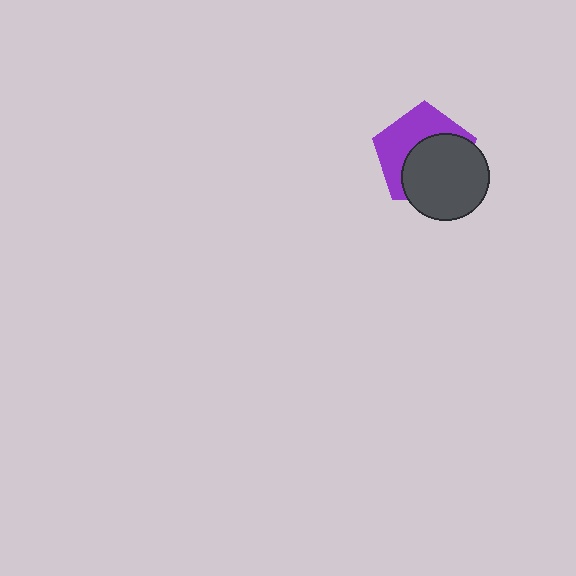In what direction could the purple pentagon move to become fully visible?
The purple pentagon could move toward the upper-left. That would shift it out from behind the dark gray circle entirely.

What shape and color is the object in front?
The object in front is a dark gray circle.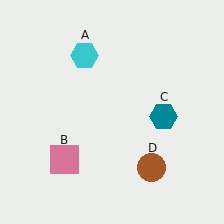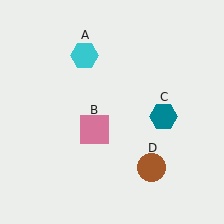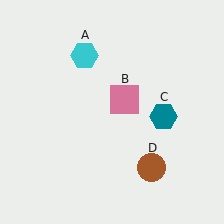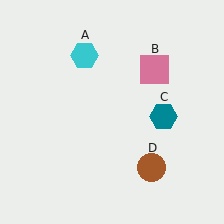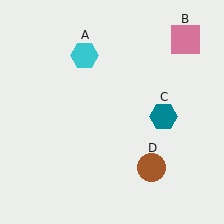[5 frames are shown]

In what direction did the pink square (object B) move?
The pink square (object B) moved up and to the right.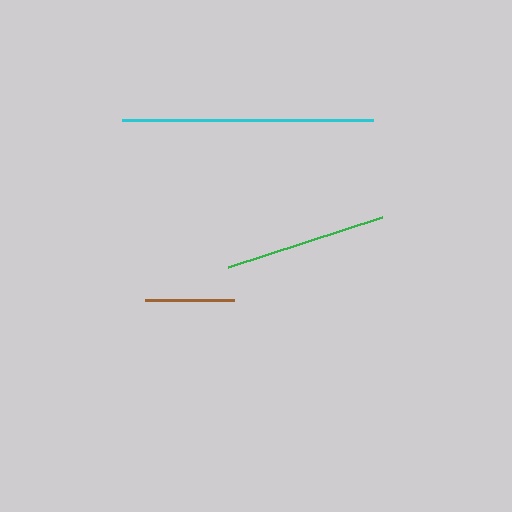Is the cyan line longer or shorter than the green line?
The cyan line is longer than the green line.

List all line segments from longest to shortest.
From longest to shortest: cyan, green, brown.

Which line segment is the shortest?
The brown line is the shortest at approximately 88 pixels.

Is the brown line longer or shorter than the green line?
The green line is longer than the brown line.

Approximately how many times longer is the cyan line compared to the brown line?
The cyan line is approximately 2.8 times the length of the brown line.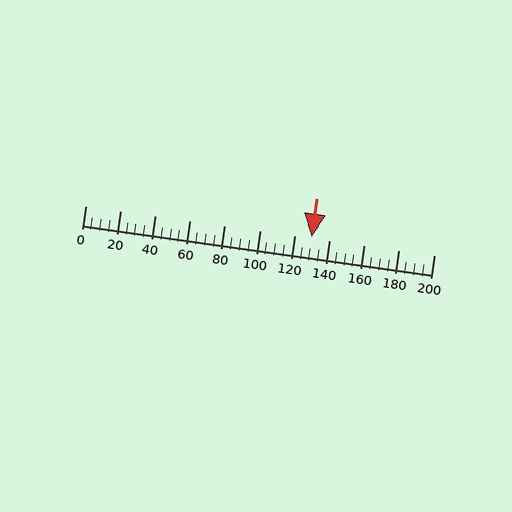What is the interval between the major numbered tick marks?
The major tick marks are spaced 20 units apart.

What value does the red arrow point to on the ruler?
The red arrow points to approximately 130.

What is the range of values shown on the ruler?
The ruler shows values from 0 to 200.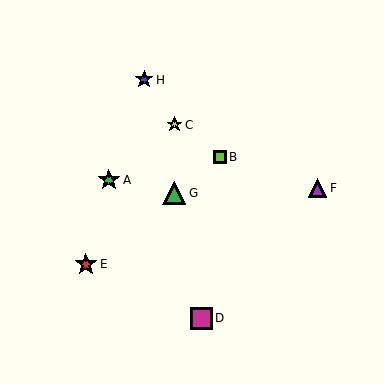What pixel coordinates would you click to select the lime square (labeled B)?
Click at (220, 157) to select the lime square B.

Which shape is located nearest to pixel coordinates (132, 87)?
The blue star (labeled H) at (144, 80) is nearest to that location.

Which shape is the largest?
The green triangle (labeled G) is the largest.